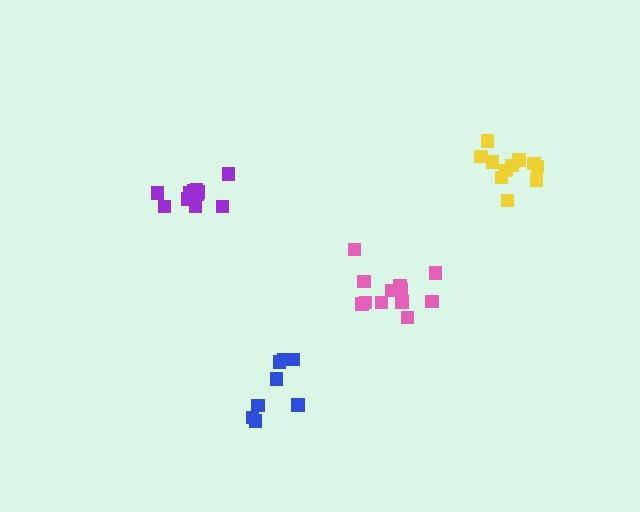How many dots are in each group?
Group 1: 11 dots, Group 2: 11 dots, Group 3: 8 dots, Group 4: 12 dots (42 total).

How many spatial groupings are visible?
There are 4 spatial groupings.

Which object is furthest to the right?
The yellow cluster is rightmost.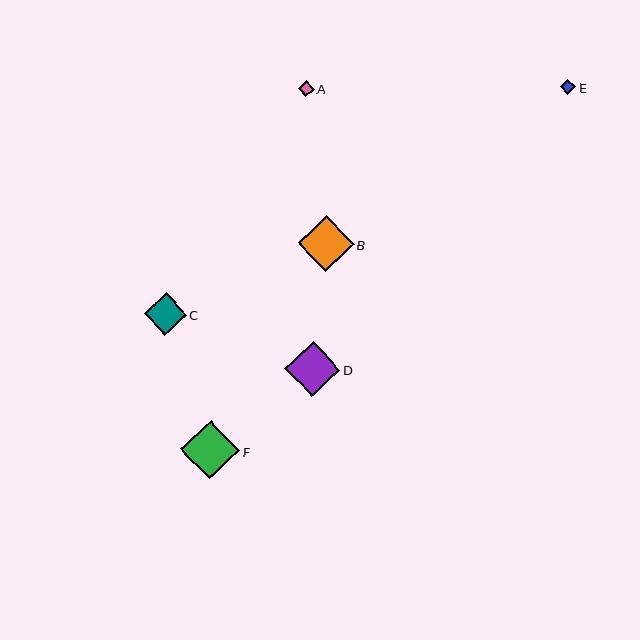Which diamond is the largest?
Diamond F is the largest with a size of approximately 59 pixels.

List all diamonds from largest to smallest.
From largest to smallest: F, B, D, C, A, E.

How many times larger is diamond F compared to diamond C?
Diamond F is approximately 1.4 times the size of diamond C.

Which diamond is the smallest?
Diamond E is the smallest with a size of approximately 15 pixels.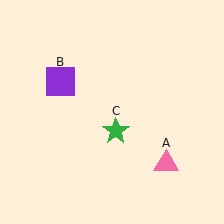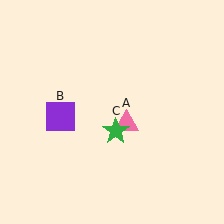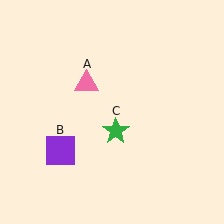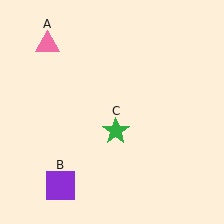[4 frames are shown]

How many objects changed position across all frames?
2 objects changed position: pink triangle (object A), purple square (object B).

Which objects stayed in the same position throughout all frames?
Green star (object C) remained stationary.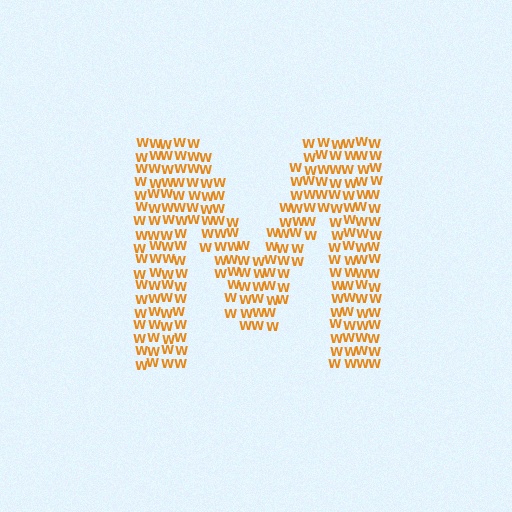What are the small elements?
The small elements are letter W's.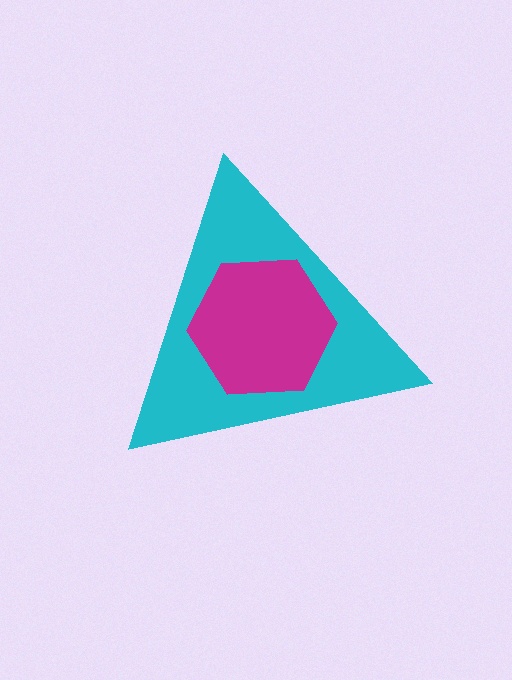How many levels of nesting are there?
2.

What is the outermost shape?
The cyan triangle.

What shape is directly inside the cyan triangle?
The magenta hexagon.